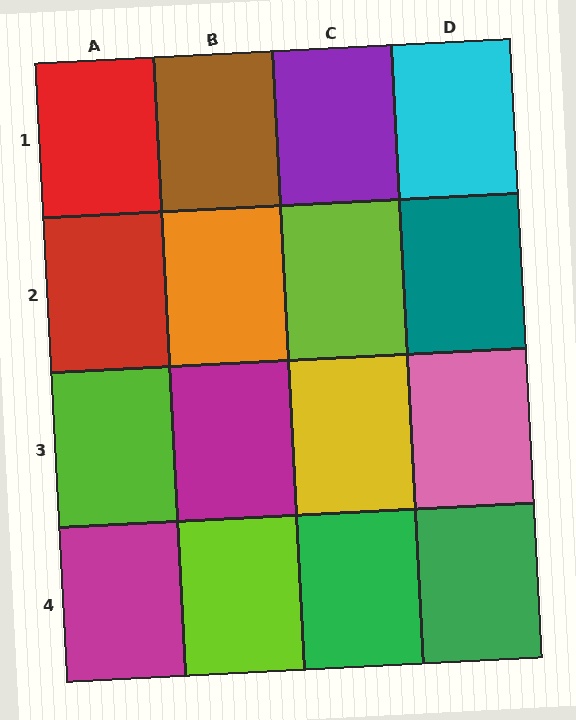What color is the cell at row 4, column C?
Green.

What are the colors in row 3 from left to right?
Lime, magenta, yellow, pink.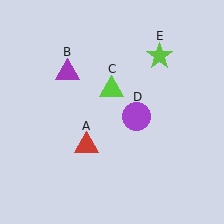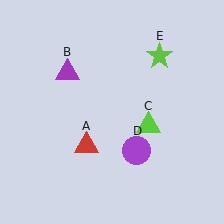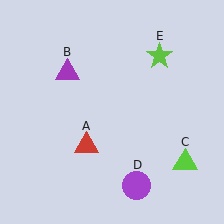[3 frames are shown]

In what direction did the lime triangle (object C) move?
The lime triangle (object C) moved down and to the right.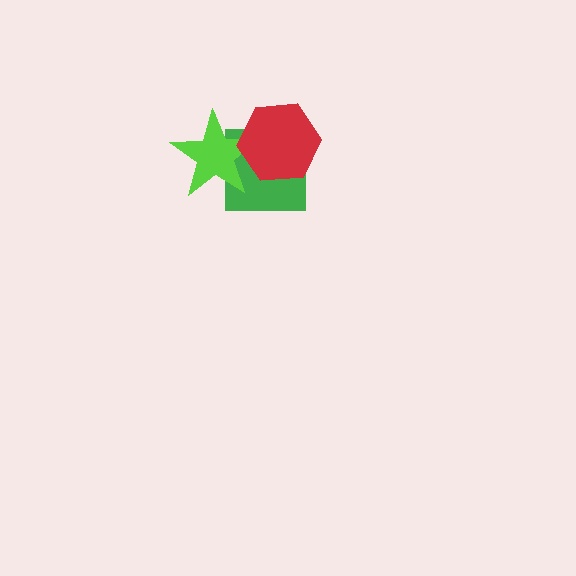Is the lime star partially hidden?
Yes, it is partially covered by another shape.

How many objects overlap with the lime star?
2 objects overlap with the lime star.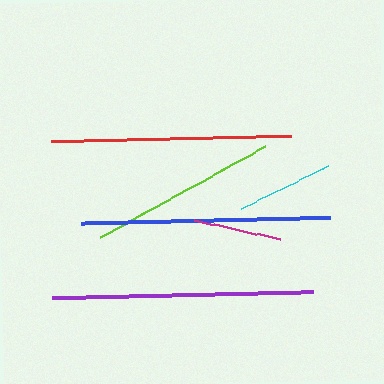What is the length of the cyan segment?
The cyan segment is approximately 97 pixels long.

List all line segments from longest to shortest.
From longest to shortest: purple, blue, red, lime, cyan, magenta.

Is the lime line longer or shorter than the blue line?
The blue line is longer than the lime line.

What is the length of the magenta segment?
The magenta segment is approximately 88 pixels long.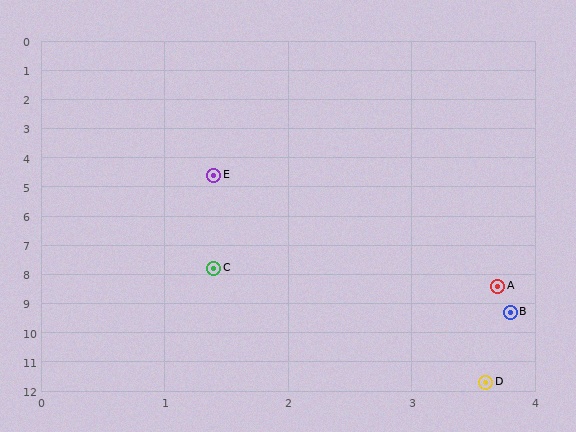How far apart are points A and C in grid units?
Points A and C are about 2.4 grid units apart.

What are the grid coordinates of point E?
Point E is at approximately (1.4, 4.6).